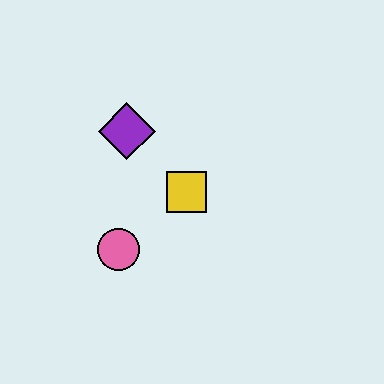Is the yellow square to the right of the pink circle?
Yes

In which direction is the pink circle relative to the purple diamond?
The pink circle is below the purple diamond.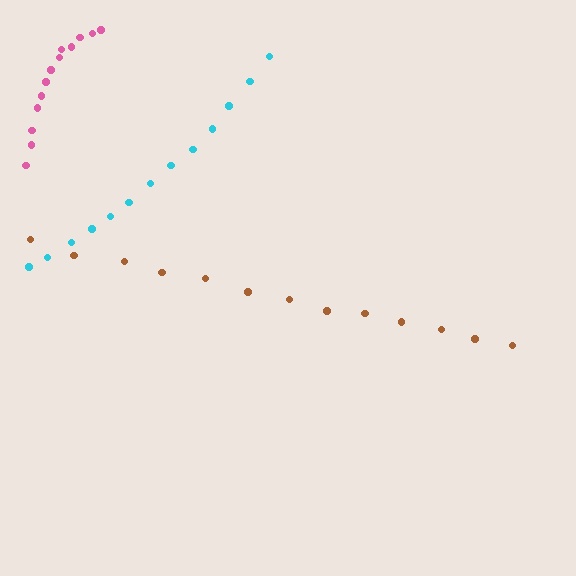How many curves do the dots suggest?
There are 3 distinct paths.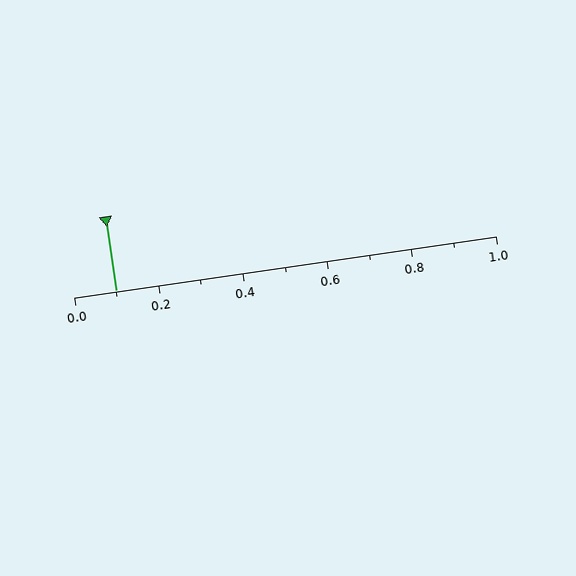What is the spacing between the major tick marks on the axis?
The major ticks are spaced 0.2 apart.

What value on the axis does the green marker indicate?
The marker indicates approximately 0.1.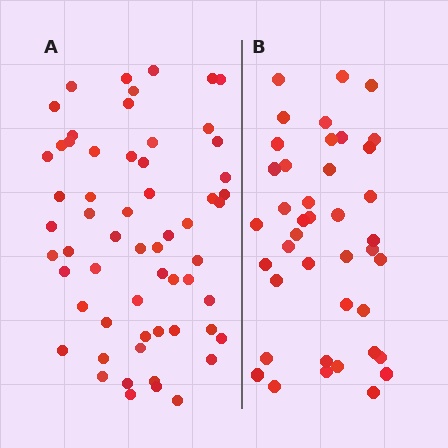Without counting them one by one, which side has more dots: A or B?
Region A (the left region) has more dots.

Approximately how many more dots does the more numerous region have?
Region A has approximately 20 more dots than region B.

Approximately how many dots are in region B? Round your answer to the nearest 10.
About 40 dots. (The exact count is 41, which rounds to 40.)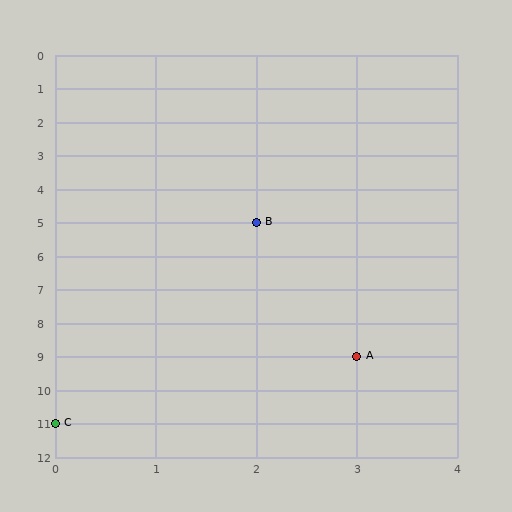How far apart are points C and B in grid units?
Points C and B are 2 columns and 6 rows apart (about 6.3 grid units diagonally).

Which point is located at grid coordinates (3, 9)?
Point A is at (3, 9).